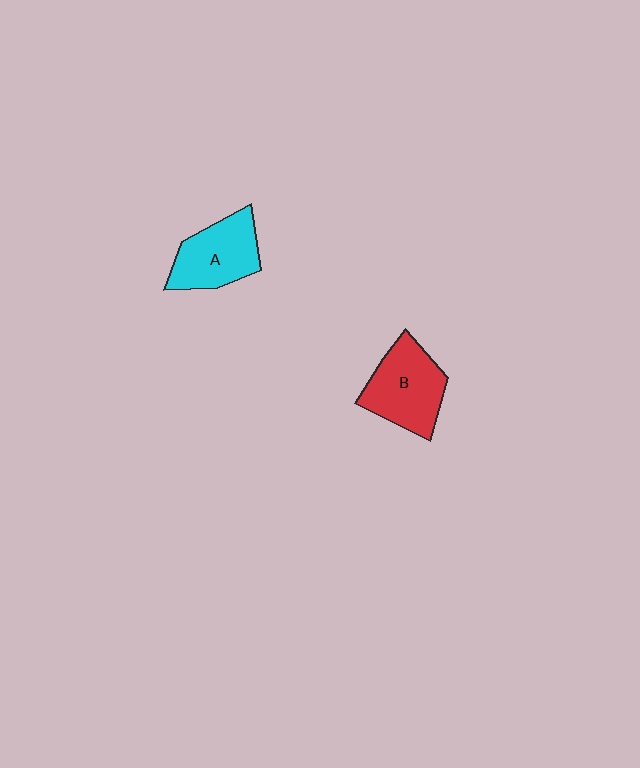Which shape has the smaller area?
Shape A (cyan).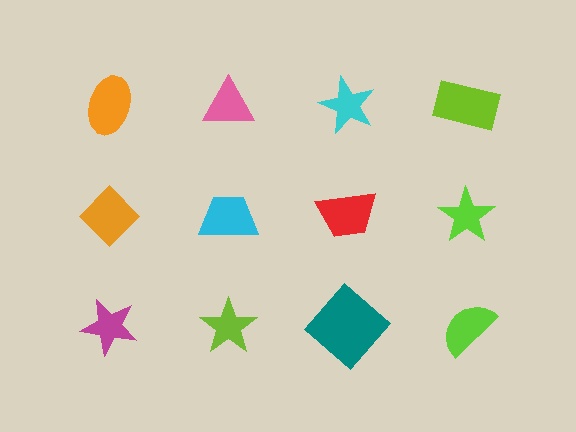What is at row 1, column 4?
A lime rectangle.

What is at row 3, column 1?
A magenta star.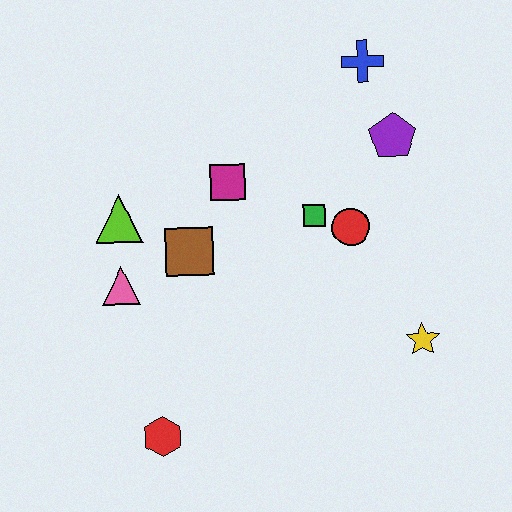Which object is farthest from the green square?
The red hexagon is farthest from the green square.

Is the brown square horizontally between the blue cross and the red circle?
No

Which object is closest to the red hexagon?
The pink triangle is closest to the red hexagon.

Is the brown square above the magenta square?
No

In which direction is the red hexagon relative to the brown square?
The red hexagon is below the brown square.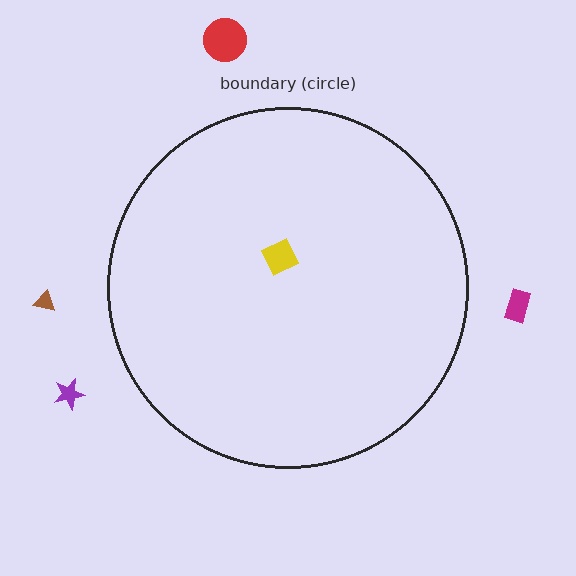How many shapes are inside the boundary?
1 inside, 4 outside.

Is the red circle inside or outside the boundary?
Outside.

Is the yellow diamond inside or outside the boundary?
Inside.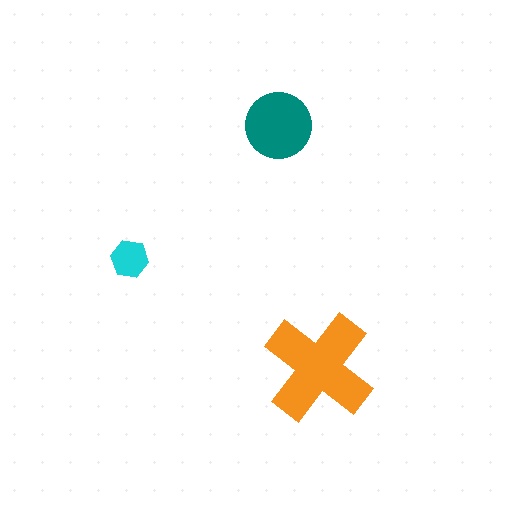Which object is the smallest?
The cyan hexagon.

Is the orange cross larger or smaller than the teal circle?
Larger.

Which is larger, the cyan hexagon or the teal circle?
The teal circle.